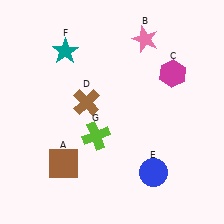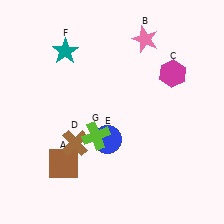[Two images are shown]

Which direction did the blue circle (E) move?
The blue circle (E) moved left.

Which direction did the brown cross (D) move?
The brown cross (D) moved down.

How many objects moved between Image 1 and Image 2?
2 objects moved between the two images.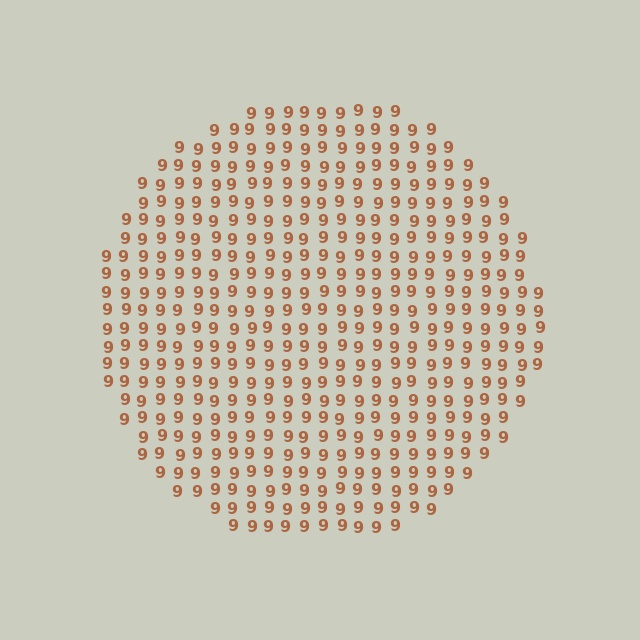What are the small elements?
The small elements are digit 9's.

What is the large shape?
The large shape is a circle.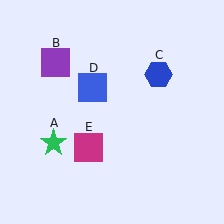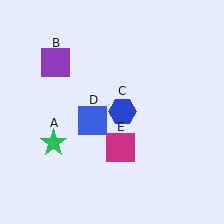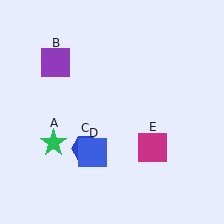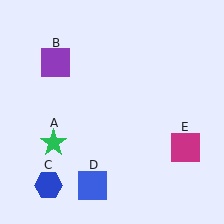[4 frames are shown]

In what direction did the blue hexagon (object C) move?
The blue hexagon (object C) moved down and to the left.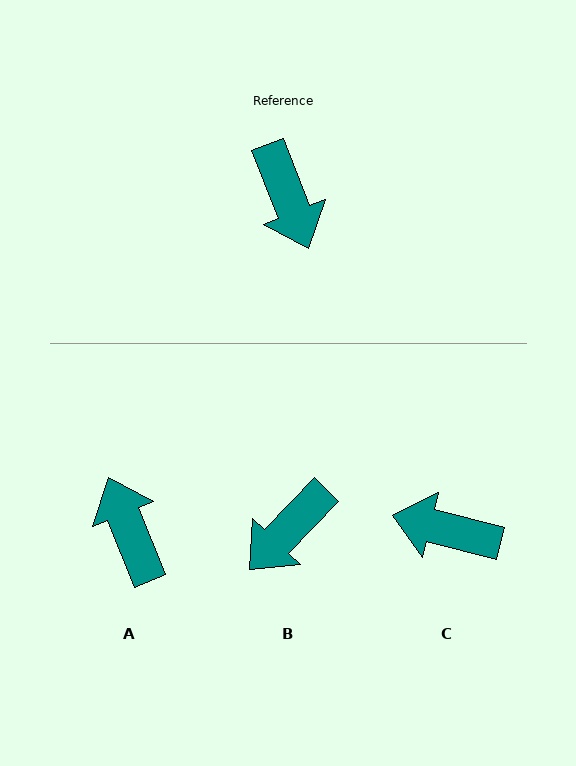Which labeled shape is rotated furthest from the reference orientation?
A, about 179 degrees away.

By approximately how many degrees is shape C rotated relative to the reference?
Approximately 126 degrees clockwise.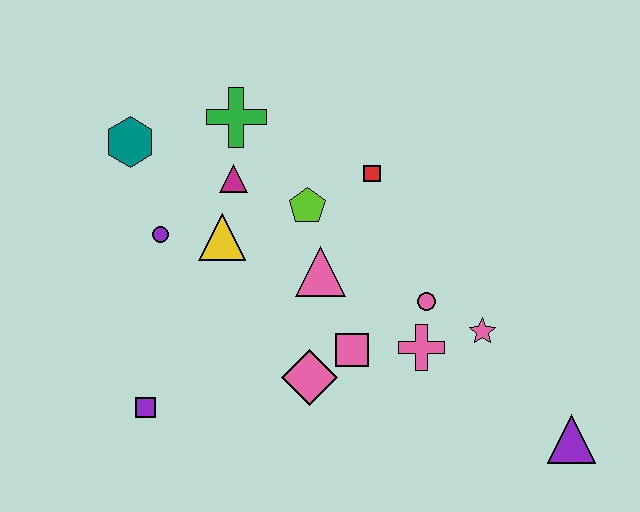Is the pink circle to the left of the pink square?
No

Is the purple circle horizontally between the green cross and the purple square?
Yes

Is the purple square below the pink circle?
Yes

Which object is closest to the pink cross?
The pink circle is closest to the pink cross.